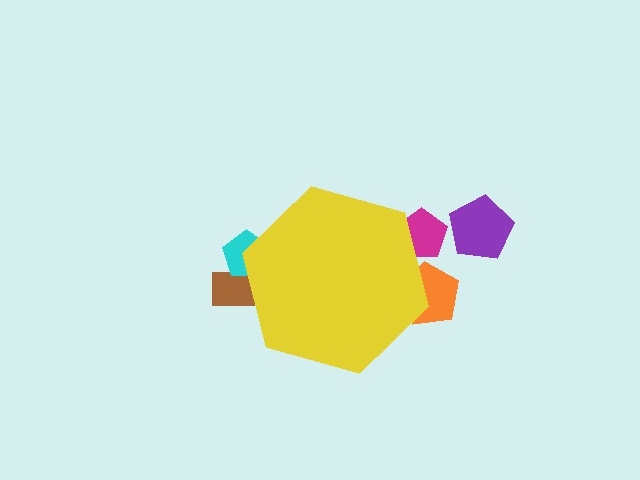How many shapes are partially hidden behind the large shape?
4 shapes are partially hidden.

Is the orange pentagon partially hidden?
Yes, the orange pentagon is partially hidden behind the yellow hexagon.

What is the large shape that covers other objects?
A yellow hexagon.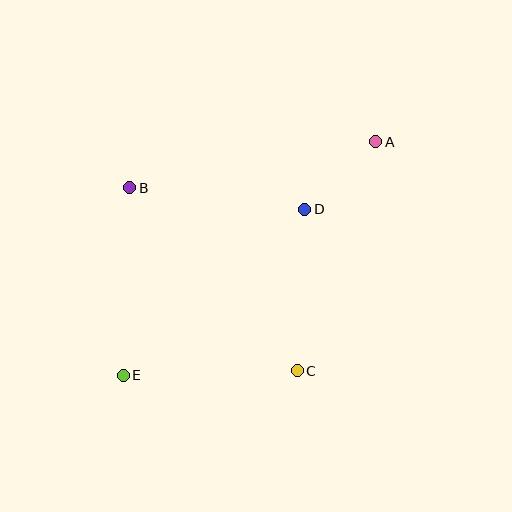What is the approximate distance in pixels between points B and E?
The distance between B and E is approximately 187 pixels.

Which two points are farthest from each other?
Points A and E are farthest from each other.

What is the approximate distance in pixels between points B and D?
The distance between B and D is approximately 176 pixels.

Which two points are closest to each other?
Points A and D are closest to each other.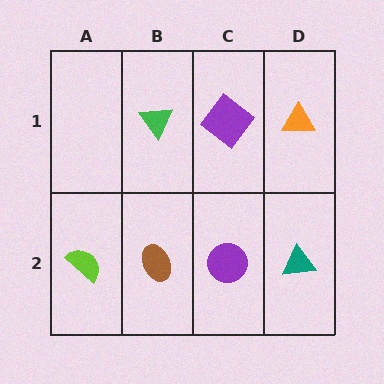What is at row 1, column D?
An orange triangle.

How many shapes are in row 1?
3 shapes.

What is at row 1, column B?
A green triangle.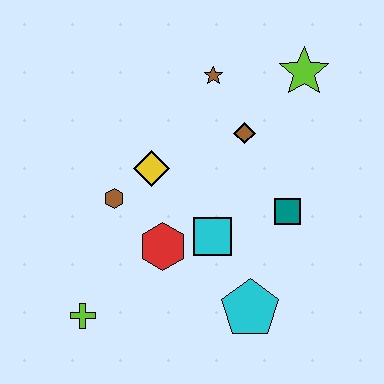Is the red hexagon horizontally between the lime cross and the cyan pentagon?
Yes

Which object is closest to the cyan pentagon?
The cyan square is closest to the cyan pentagon.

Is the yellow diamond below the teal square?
No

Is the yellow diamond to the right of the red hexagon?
No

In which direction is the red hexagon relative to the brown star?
The red hexagon is below the brown star.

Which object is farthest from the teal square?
The lime cross is farthest from the teal square.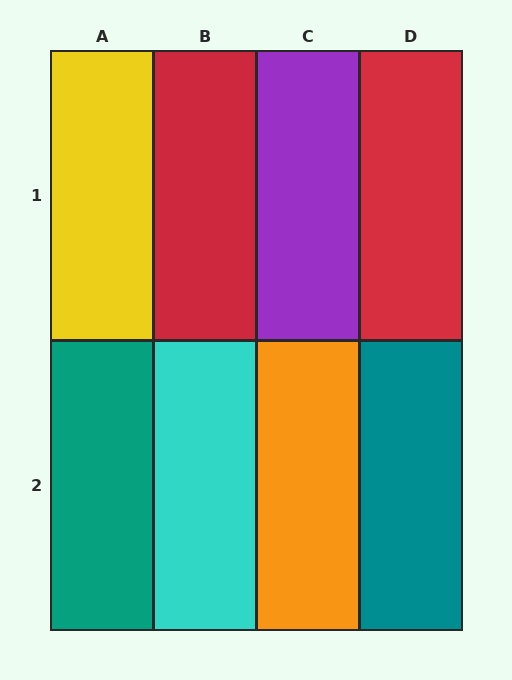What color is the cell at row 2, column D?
Teal.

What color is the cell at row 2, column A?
Teal.